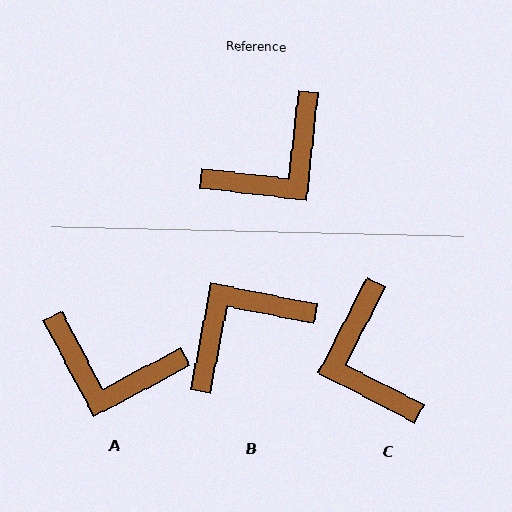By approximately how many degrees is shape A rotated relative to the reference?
Approximately 56 degrees clockwise.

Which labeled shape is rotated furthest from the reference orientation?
B, about 175 degrees away.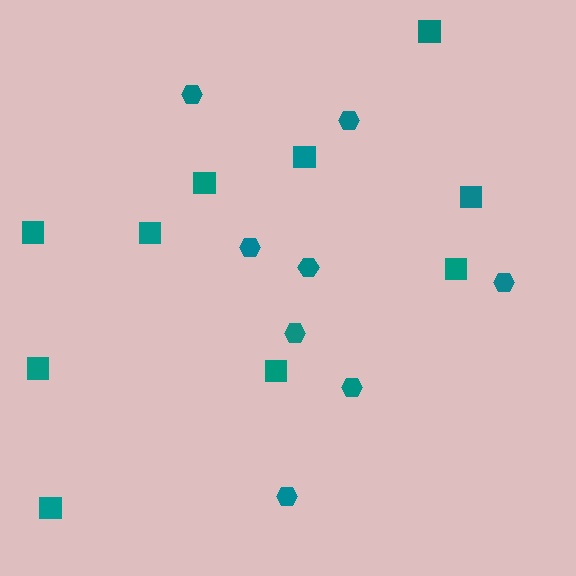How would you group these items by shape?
There are 2 groups: one group of hexagons (8) and one group of squares (10).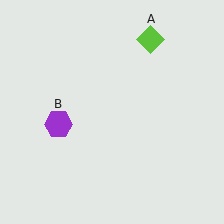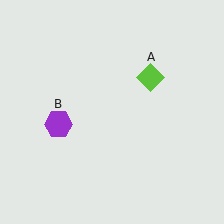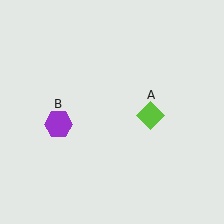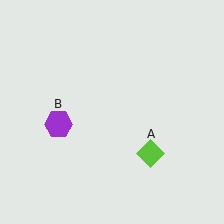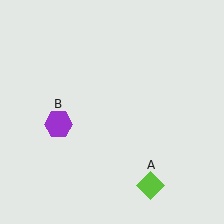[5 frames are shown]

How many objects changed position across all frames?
1 object changed position: lime diamond (object A).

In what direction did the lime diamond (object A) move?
The lime diamond (object A) moved down.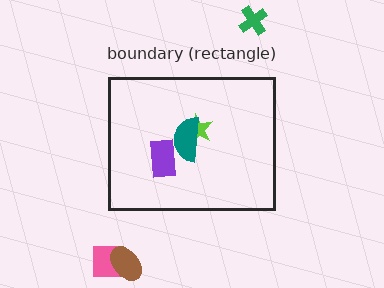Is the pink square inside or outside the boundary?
Outside.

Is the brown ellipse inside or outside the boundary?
Outside.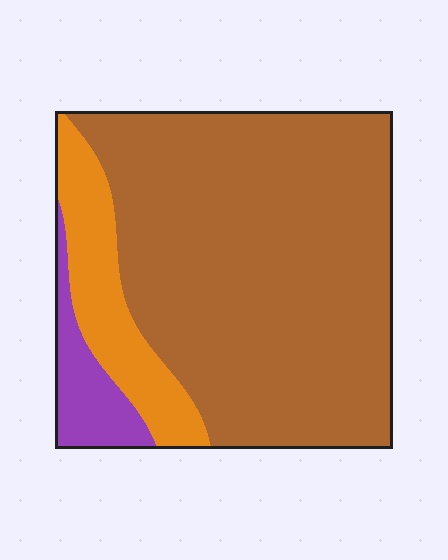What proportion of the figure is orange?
Orange covers 15% of the figure.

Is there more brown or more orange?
Brown.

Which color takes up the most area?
Brown, at roughly 75%.